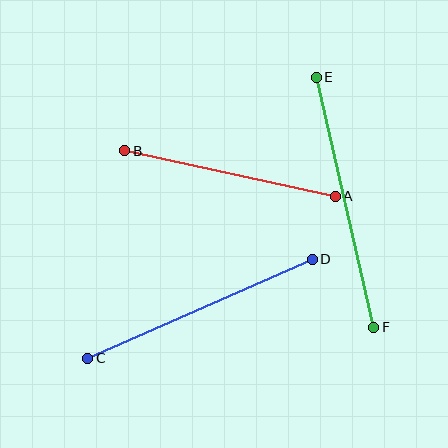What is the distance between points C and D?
The distance is approximately 245 pixels.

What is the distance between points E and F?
The distance is approximately 257 pixels.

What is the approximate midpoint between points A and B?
The midpoint is at approximately (230, 173) pixels.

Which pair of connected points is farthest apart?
Points E and F are farthest apart.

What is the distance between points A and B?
The distance is approximately 216 pixels.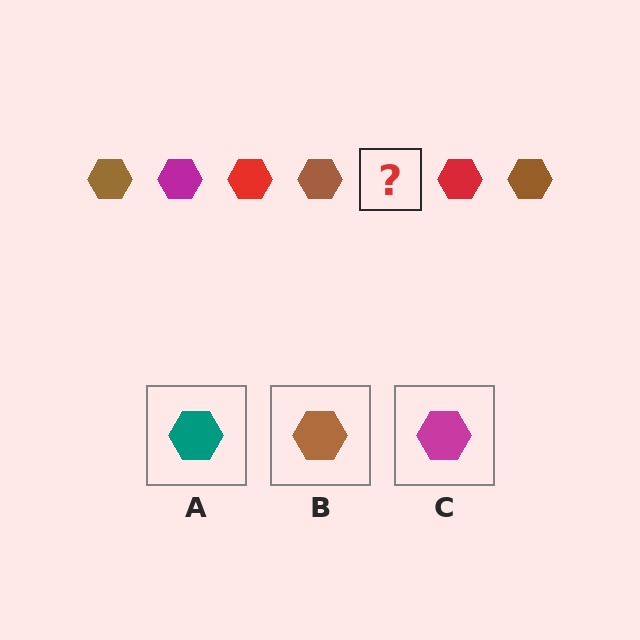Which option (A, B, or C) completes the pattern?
C.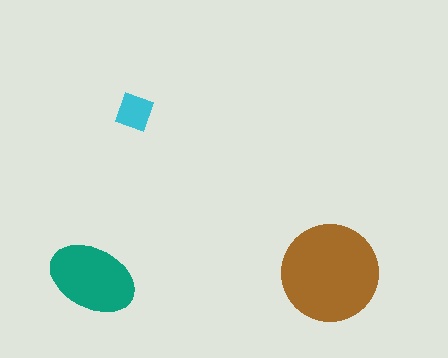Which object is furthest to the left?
The teal ellipse is leftmost.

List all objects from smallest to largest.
The cyan diamond, the teal ellipse, the brown circle.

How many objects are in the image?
There are 3 objects in the image.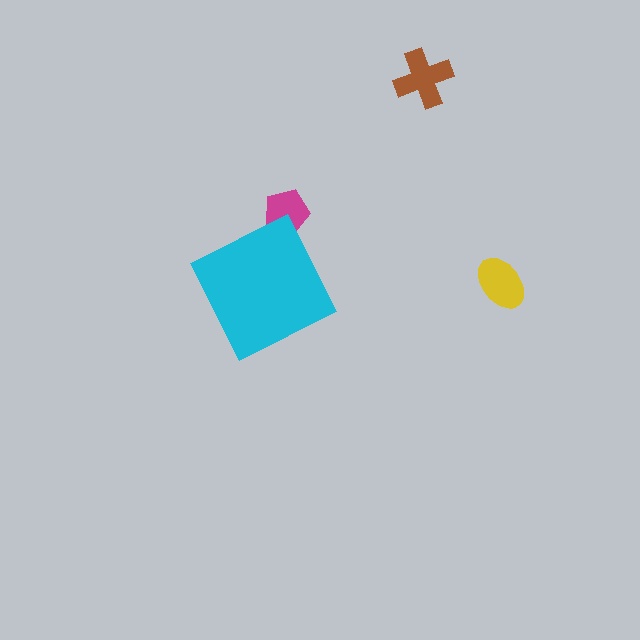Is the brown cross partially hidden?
No, the brown cross is fully visible.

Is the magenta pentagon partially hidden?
Yes, the magenta pentagon is partially hidden behind the cyan diamond.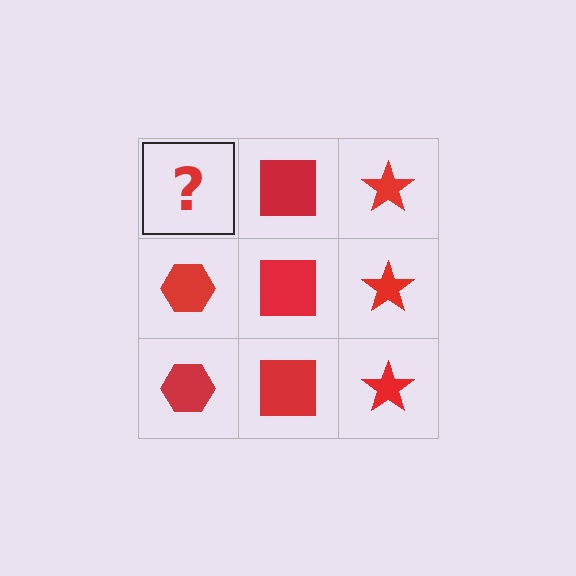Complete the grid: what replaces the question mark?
The question mark should be replaced with a red hexagon.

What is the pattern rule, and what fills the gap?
The rule is that each column has a consistent shape. The gap should be filled with a red hexagon.